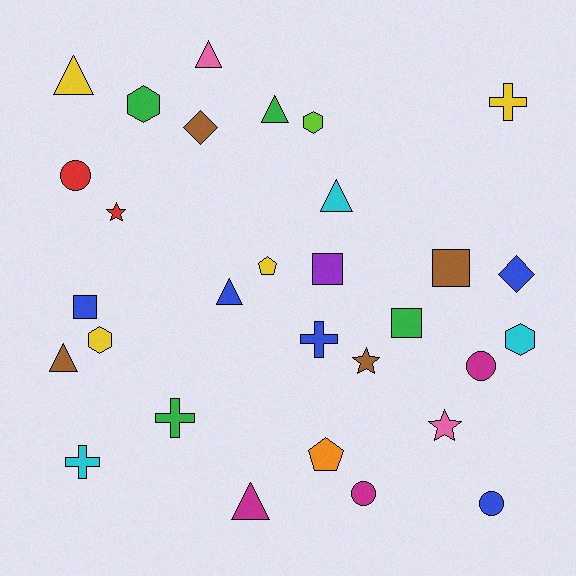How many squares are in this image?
There are 4 squares.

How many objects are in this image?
There are 30 objects.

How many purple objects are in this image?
There is 1 purple object.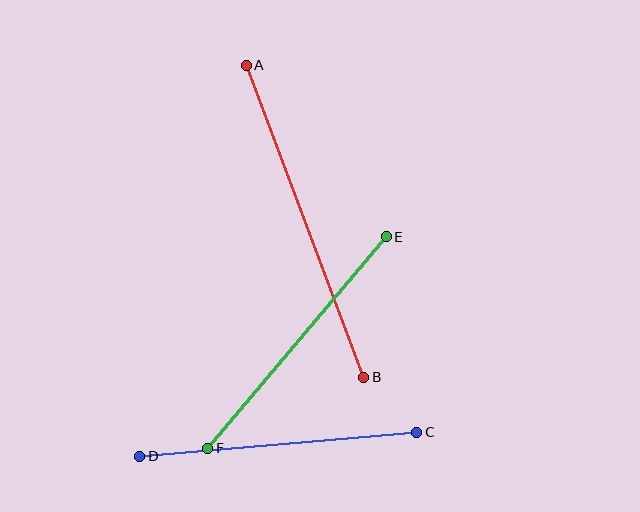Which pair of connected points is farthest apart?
Points A and B are farthest apart.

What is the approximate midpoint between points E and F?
The midpoint is at approximately (297, 343) pixels.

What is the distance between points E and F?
The distance is approximately 277 pixels.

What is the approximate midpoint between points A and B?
The midpoint is at approximately (305, 221) pixels.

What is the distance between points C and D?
The distance is approximately 278 pixels.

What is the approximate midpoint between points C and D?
The midpoint is at approximately (278, 444) pixels.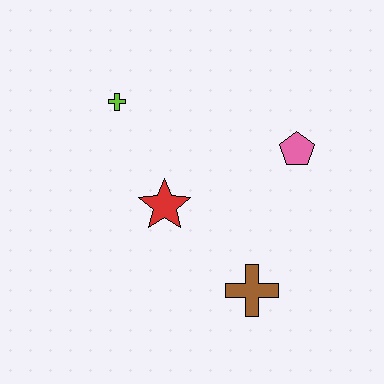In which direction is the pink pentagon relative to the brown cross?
The pink pentagon is above the brown cross.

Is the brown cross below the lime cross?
Yes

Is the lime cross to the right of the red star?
No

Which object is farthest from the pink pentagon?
The lime cross is farthest from the pink pentagon.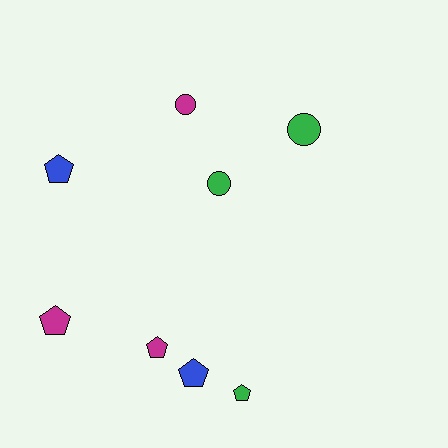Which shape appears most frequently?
Pentagon, with 5 objects.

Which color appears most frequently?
Green, with 3 objects.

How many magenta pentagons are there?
There are 2 magenta pentagons.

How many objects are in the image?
There are 8 objects.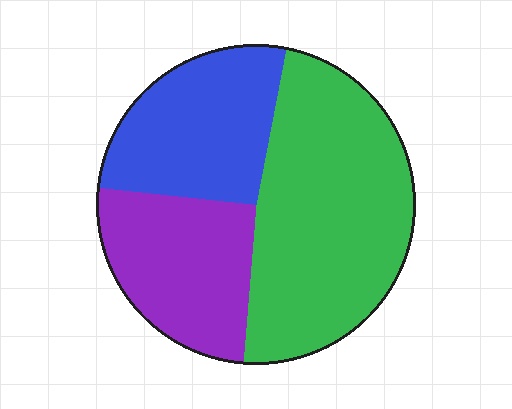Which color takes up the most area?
Green, at roughly 50%.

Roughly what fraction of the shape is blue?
Blue takes up between a sixth and a third of the shape.